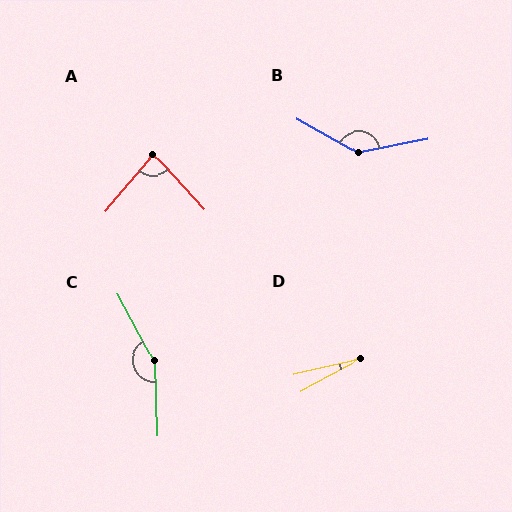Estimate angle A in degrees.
Approximately 82 degrees.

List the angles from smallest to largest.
D (16°), A (82°), B (140°), C (154°).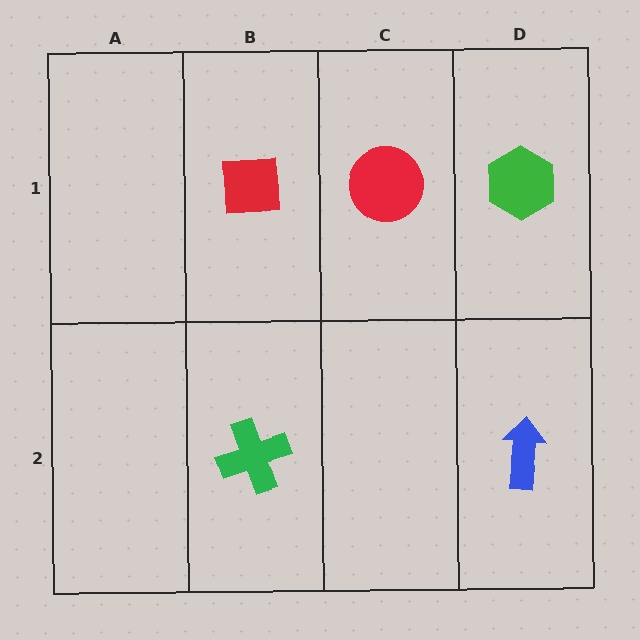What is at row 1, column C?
A red circle.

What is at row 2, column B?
A green cross.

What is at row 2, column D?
A blue arrow.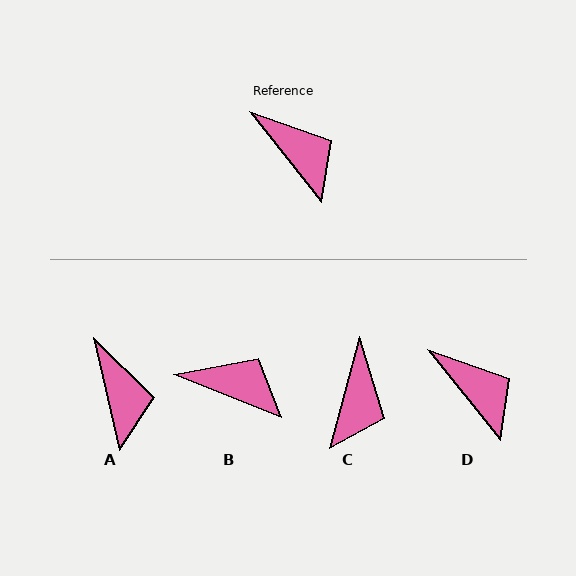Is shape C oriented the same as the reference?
No, it is off by about 54 degrees.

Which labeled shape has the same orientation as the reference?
D.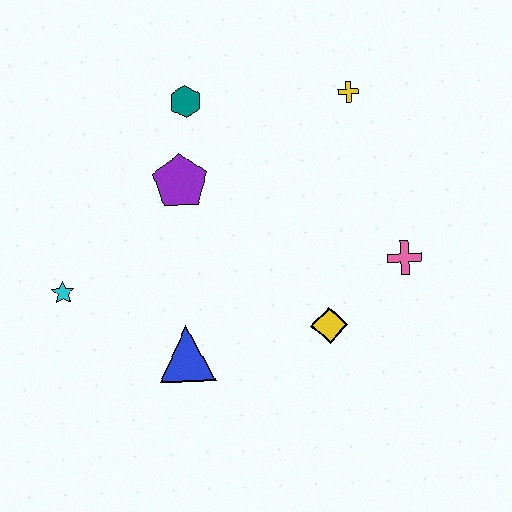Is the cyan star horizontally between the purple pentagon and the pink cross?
No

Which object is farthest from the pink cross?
The cyan star is farthest from the pink cross.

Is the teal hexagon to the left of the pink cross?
Yes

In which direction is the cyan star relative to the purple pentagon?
The cyan star is to the left of the purple pentagon.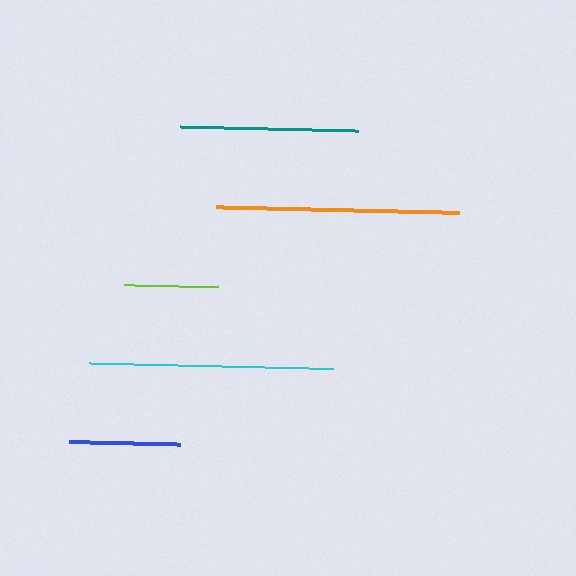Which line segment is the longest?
The cyan line is the longest at approximately 244 pixels.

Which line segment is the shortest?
The lime line is the shortest at approximately 94 pixels.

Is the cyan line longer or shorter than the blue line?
The cyan line is longer than the blue line.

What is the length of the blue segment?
The blue segment is approximately 111 pixels long.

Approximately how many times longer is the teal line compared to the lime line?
The teal line is approximately 1.9 times the length of the lime line.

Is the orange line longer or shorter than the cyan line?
The cyan line is longer than the orange line.